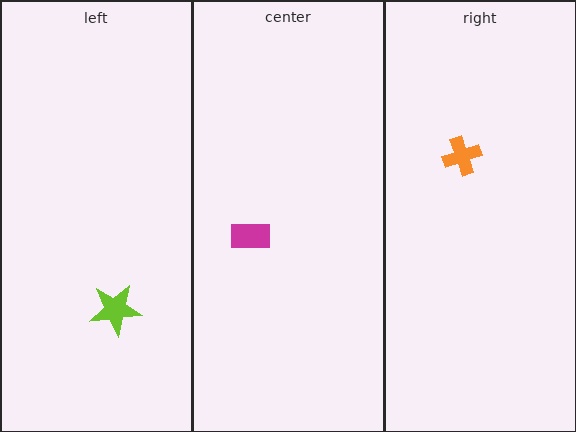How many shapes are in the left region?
1.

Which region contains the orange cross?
The right region.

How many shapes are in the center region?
1.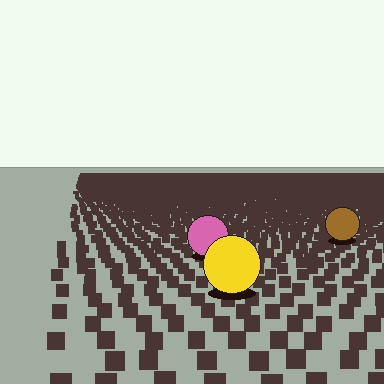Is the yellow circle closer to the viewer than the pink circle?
Yes. The yellow circle is closer — you can tell from the texture gradient: the ground texture is coarser near it.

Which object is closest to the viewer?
The yellow circle is closest. The texture marks near it are larger and more spread out.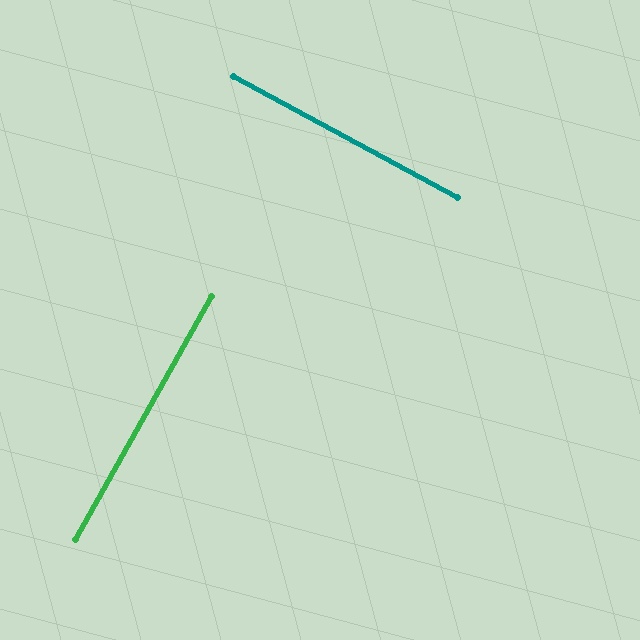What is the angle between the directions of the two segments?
Approximately 89 degrees.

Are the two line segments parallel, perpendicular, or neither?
Perpendicular — they meet at approximately 89°.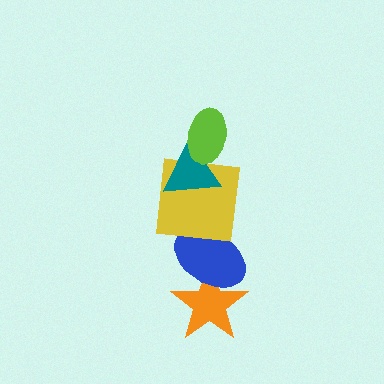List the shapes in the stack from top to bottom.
From top to bottom: the lime ellipse, the teal triangle, the yellow square, the blue ellipse, the orange star.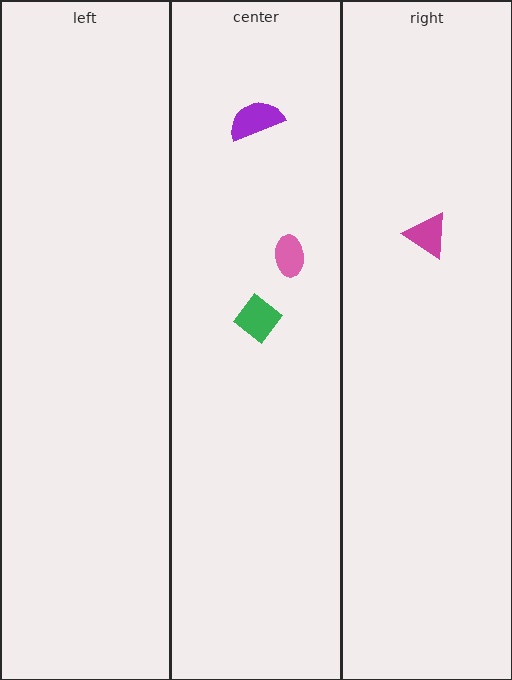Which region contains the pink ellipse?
The center region.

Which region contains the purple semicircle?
The center region.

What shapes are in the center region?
The pink ellipse, the green diamond, the purple semicircle.